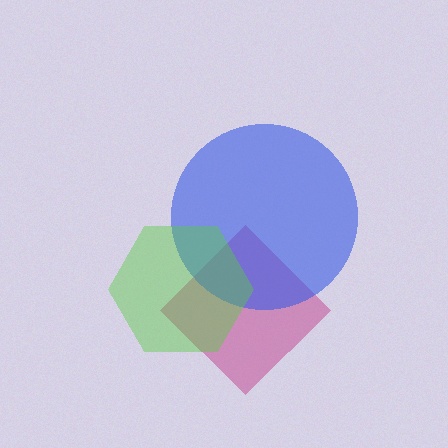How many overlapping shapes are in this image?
There are 3 overlapping shapes in the image.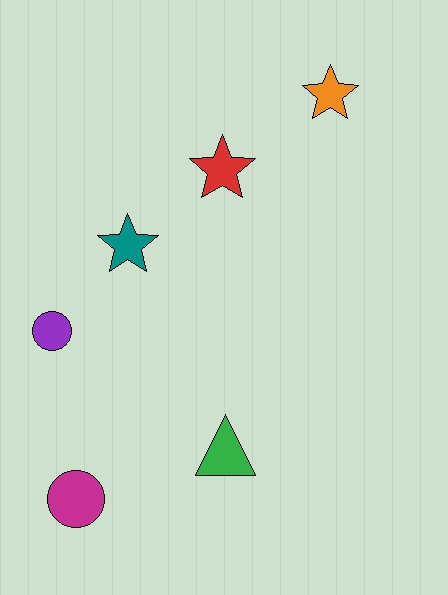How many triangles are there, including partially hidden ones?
There is 1 triangle.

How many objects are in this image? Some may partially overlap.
There are 6 objects.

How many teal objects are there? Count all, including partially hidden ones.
There is 1 teal object.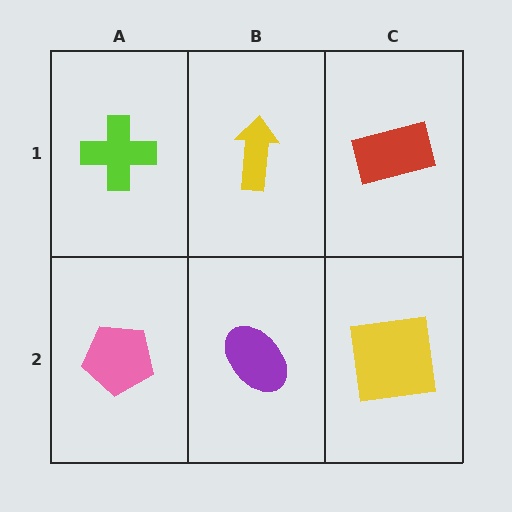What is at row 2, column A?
A pink pentagon.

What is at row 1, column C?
A red rectangle.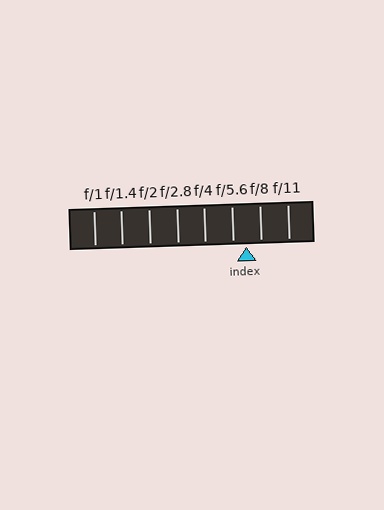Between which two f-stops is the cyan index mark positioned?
The index mark is between f/5.6 and f/8.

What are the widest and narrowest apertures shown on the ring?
The widest aperture shown is f/1 and the narrowest is f/11.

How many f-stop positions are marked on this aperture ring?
There are 8 f-stop positions marked.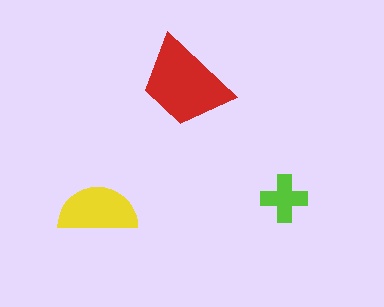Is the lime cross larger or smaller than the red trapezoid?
Smaller.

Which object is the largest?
The red trapezoid.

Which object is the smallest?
The lime cross.